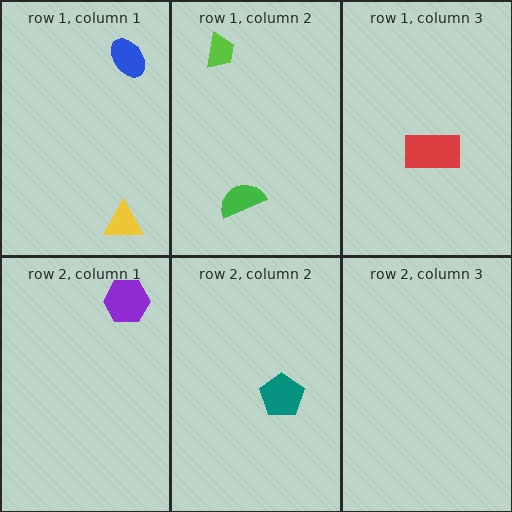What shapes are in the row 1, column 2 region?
The green semicircle, the lime trapezoid.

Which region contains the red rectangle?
The row 1, column 3 region.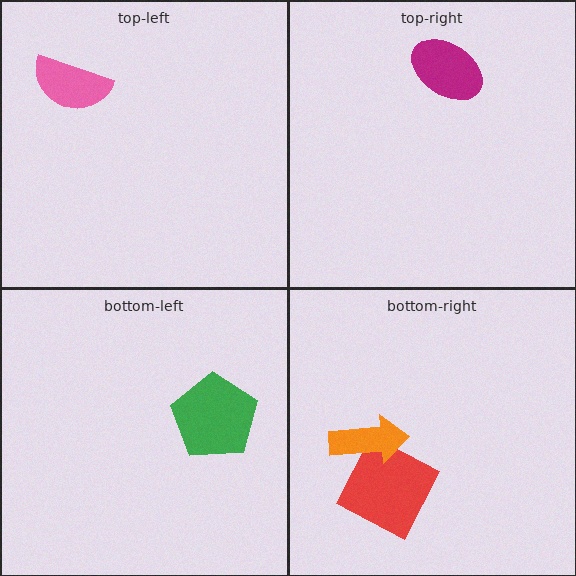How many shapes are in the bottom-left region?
1.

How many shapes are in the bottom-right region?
2.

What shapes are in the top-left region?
The pink semicircle.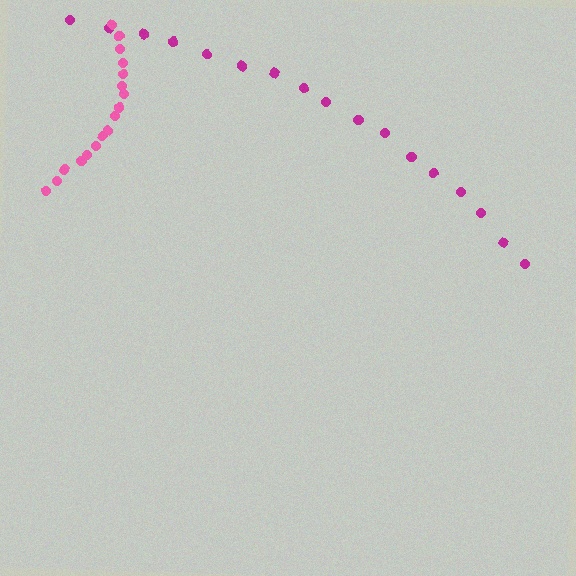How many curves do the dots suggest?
There are 2 distinct paths.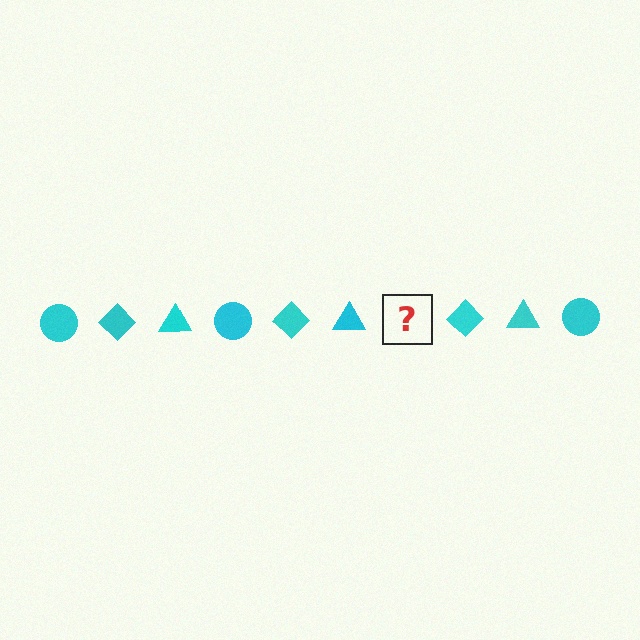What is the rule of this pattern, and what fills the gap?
The rule is that the pattern cycles through circle, diamond, triangle shapes in cyan. The gap should be filled with a cyan circle.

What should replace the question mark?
The question mark should be replaced with a cyan circle.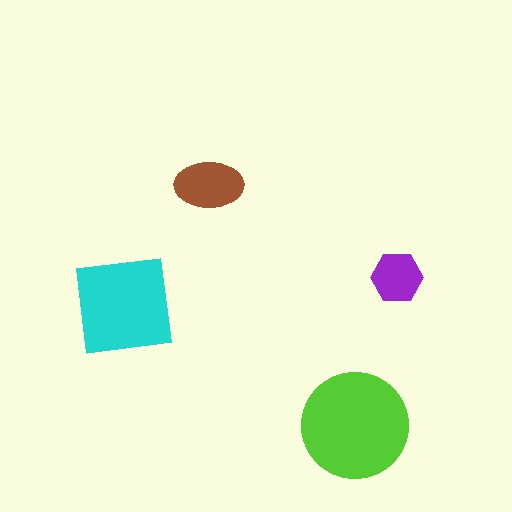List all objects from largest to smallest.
The lime circle, the cyan square, the brown ellipse, the purple hexagon.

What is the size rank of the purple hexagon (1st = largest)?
4th.